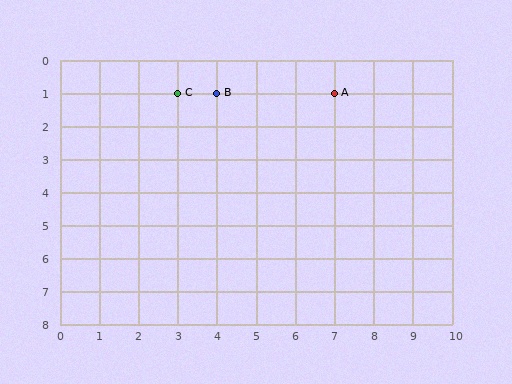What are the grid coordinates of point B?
Point B is at grid coordinates (4, 1).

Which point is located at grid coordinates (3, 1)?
Point C is at (3, 1).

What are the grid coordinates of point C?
Point C is at grid coordinates (3, 1).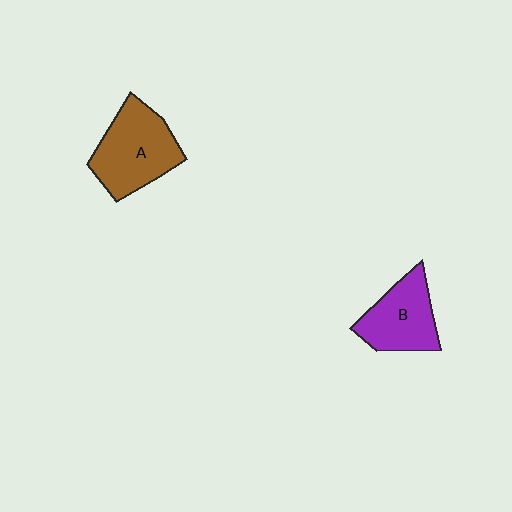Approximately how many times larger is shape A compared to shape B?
Approximately 1.2 times.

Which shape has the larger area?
Shape A (brown).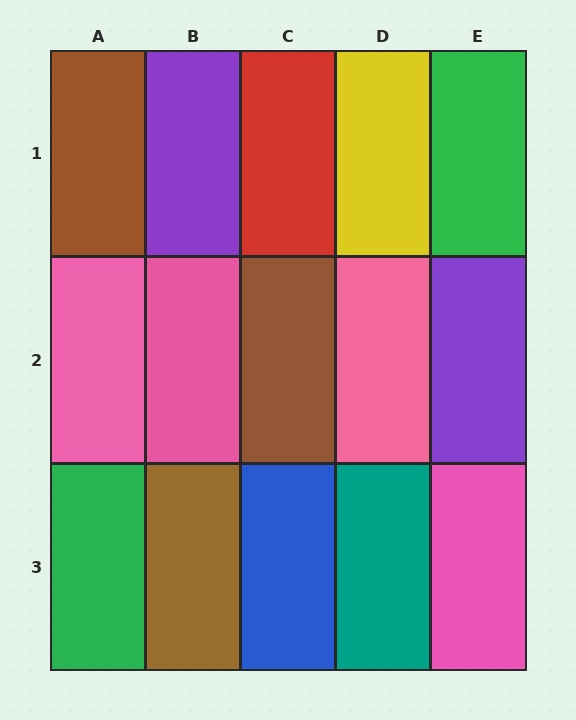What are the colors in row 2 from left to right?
Pink, pink, brown, pink, purple.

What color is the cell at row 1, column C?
Red.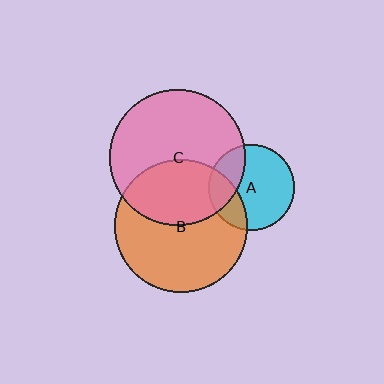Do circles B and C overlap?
Yes.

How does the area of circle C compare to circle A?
Approximately 2.5 times.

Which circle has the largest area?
Circle C (pink).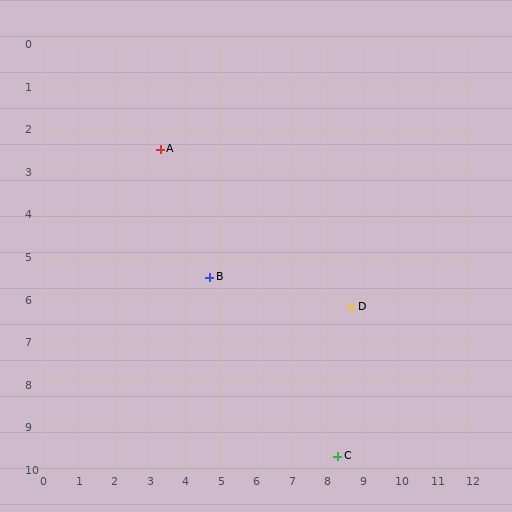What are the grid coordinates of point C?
Point C is at approximately (8.3, 9.7).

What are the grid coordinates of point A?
Point A is at approximately (3.3, 2.5).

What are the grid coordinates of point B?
Point B is at approximately (4.7, 5.5).